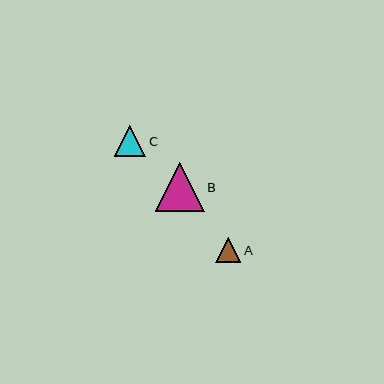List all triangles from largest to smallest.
From largest to smallest: B, C, A.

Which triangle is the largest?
Triangle B is the largest with a size of approximately 49 pixels.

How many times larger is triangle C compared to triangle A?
Triangle C is approximately 1.2 times the size of triangle A.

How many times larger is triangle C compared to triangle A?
Triangle C is approximately 1.2 times the size of triangle A.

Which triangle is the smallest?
Triangle A is the smallest with a size of approximately 25 pixels.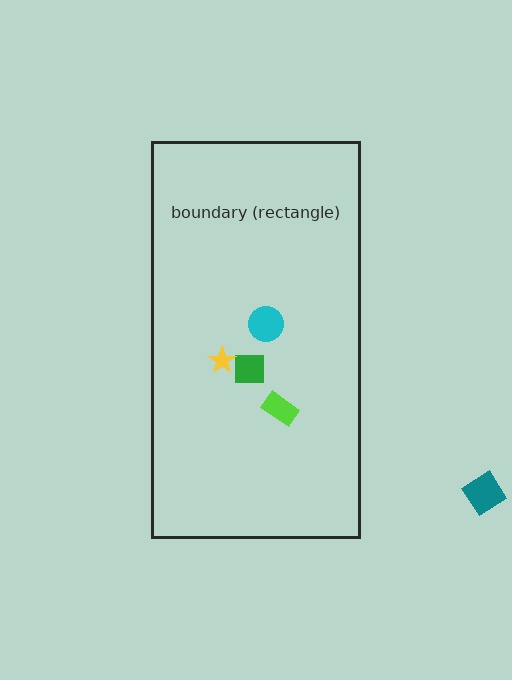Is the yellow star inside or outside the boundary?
Inside.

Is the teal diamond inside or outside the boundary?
Outside.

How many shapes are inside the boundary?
4 inside, 1 outside.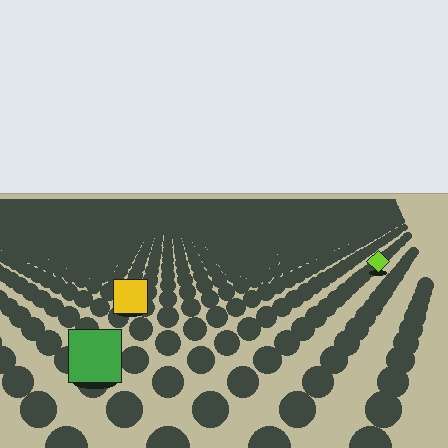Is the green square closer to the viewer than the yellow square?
Yes. The green square is closer — you can tell from the texture gradient: the ground texture is coarser near it.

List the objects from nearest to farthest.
From nearest to farthest: the green square, the yellow square, the lime diamond.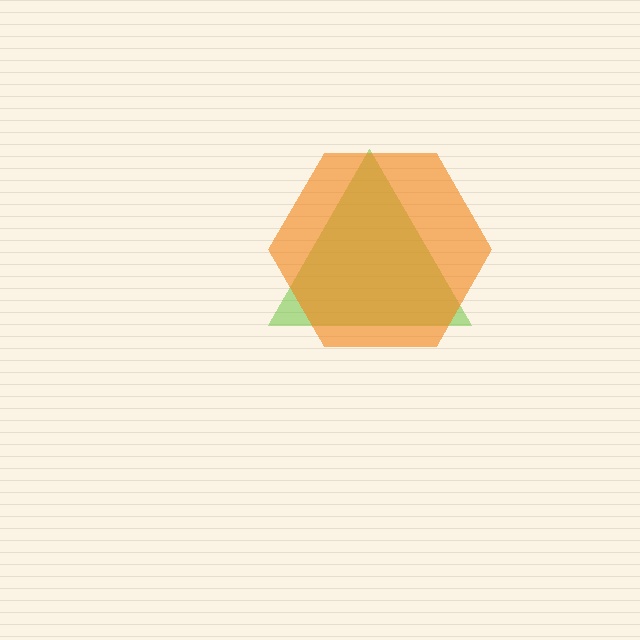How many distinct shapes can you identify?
There are 2 distinct shapes: a lime triangle, an orange hexagon.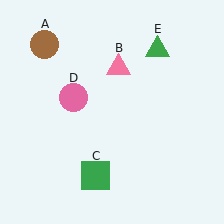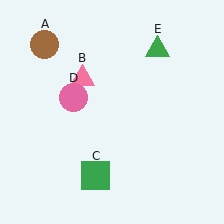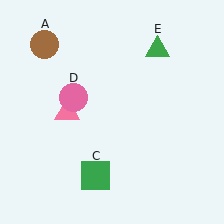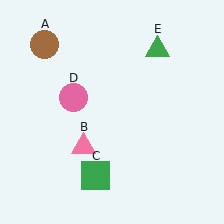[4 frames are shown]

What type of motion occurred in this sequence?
The pink triangle (object B) rotated counterclockwise around the center of the scene.